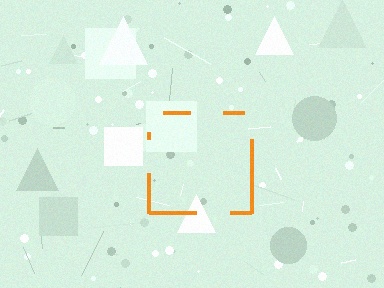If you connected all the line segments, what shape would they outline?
They would outline a square.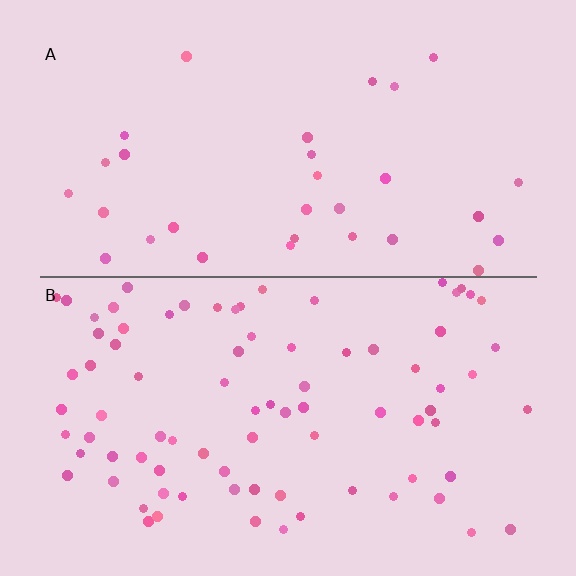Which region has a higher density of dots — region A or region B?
B (the bottom).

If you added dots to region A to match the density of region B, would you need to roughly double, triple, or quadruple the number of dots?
Approximately triple.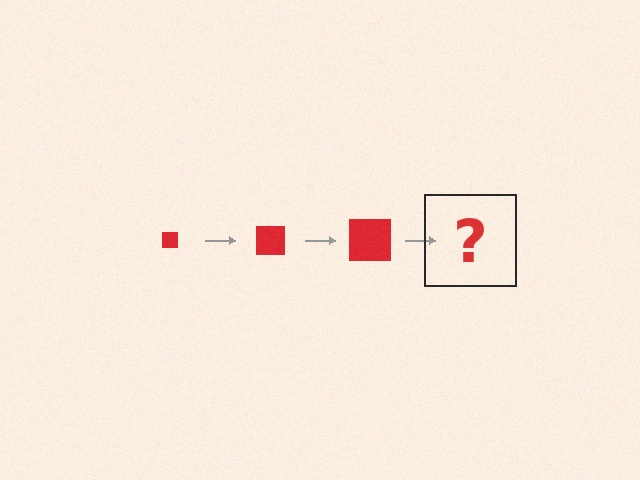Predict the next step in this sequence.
The next step is a red square, larger than the previous one.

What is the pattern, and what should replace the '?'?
The pattern is that the square gets progressively larger each step. The '?' should be a red square, larger than the previous one.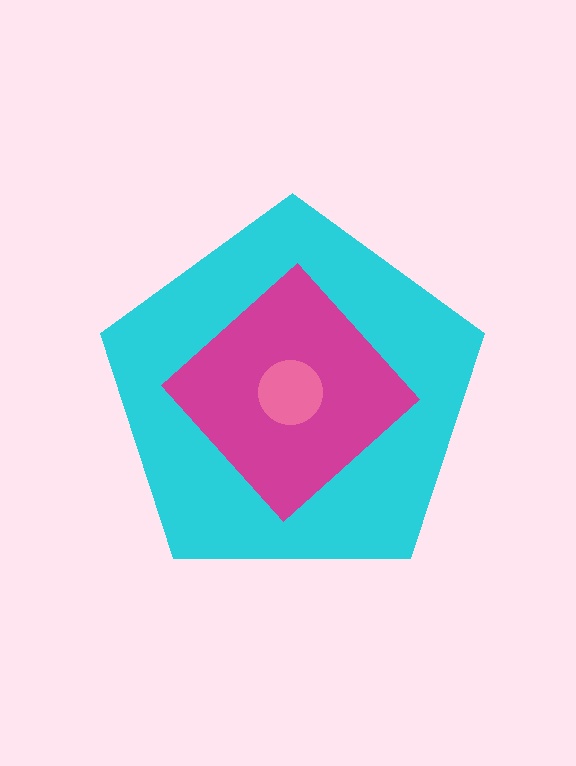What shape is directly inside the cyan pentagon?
The magenta diamond.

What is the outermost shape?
The cyan pentagon.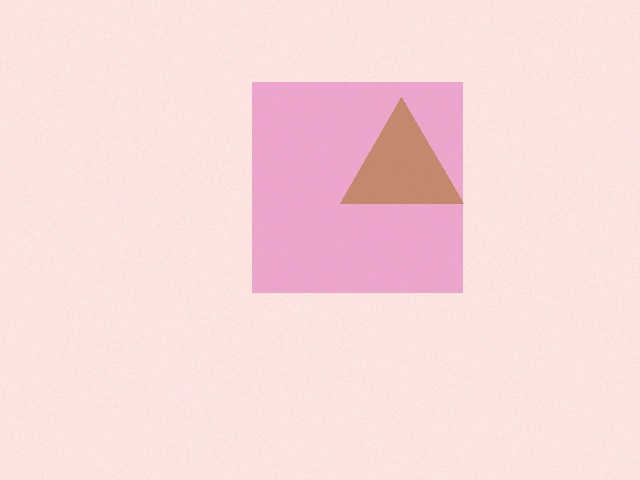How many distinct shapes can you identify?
There are 2 distinct shapes: a pink square, a brown triangle.